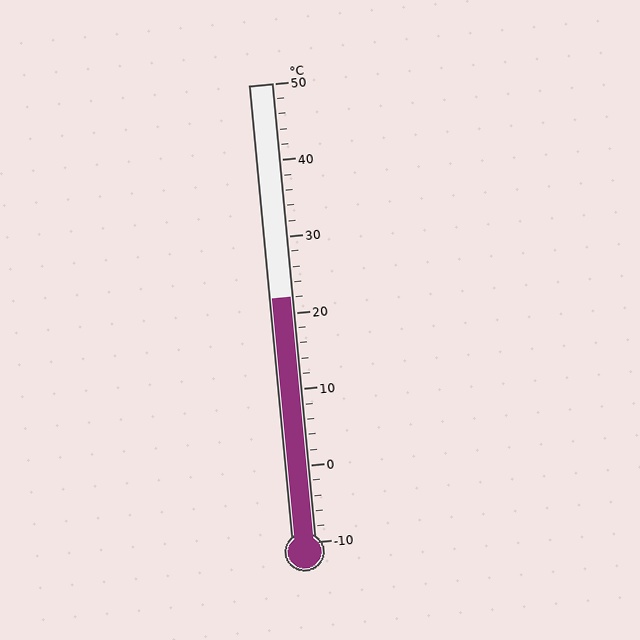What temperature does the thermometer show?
The thermometer shows approximately 22°C.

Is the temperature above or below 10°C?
The temperature is above 10°C.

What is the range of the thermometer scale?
The thermometer scale ranges from -10°C to 50°C.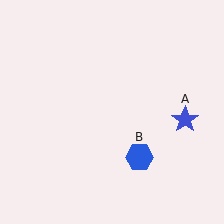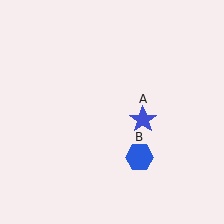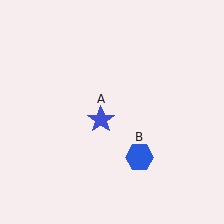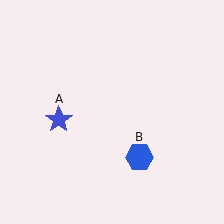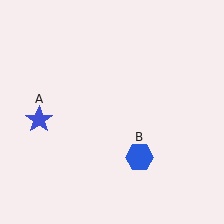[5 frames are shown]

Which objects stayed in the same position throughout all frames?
Blue hexagon (object B) remained stationary.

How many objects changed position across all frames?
1 object changed position: blue star (object A).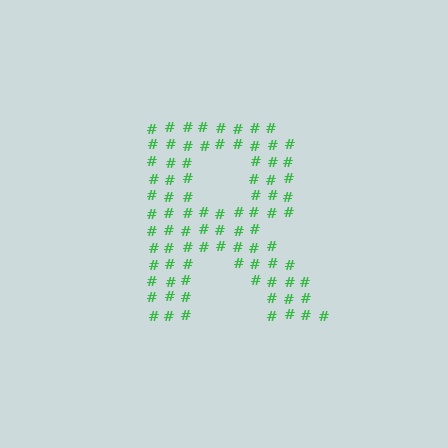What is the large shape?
The large shape is the letter R.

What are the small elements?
The small elements are hash symbols.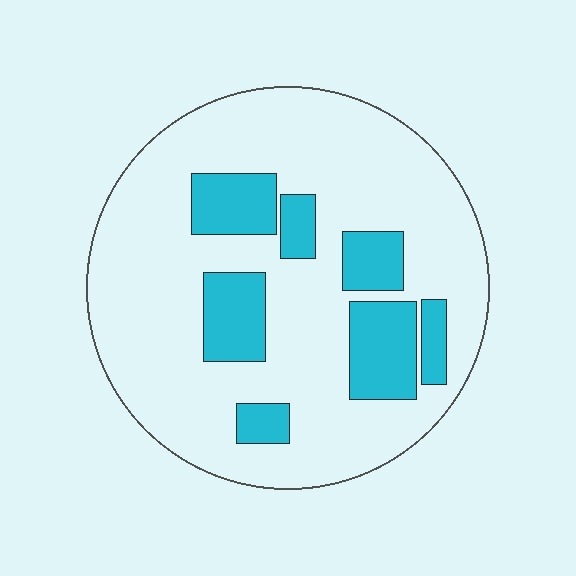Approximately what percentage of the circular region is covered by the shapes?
Approximately 20%.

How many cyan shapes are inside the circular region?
7.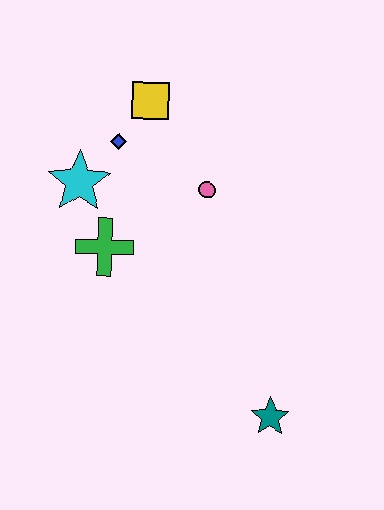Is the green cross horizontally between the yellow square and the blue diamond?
No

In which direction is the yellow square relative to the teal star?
The yellow square is above the teal star.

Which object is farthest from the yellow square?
The teal star is farthest from the yellow square.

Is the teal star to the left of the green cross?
No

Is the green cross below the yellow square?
Yes